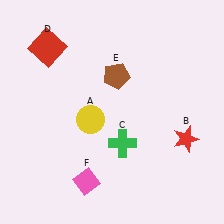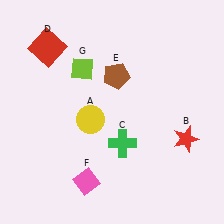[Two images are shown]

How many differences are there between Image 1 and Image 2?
There is 1 difference between the two images.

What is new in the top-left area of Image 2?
A lime diamond (G) was added in the top-left area of Image 2.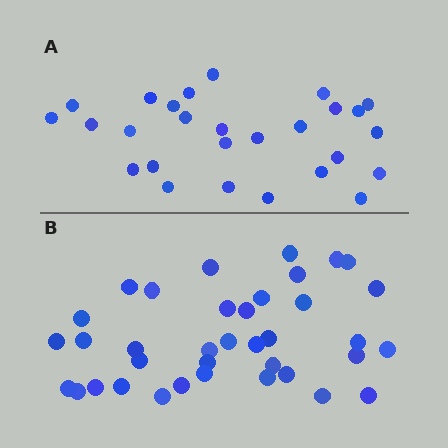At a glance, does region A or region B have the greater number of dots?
Region B (the bottom region) has more dots.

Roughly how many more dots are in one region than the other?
Region B has roughly 10 or so more dots than region A.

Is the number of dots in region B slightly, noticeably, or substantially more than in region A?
Region B has noticeably more, but not dramatically so. The ratio is roughly 1.4 to 1.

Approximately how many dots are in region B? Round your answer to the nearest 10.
About 40 dots. (The exact count is 37, which rounds to 40.)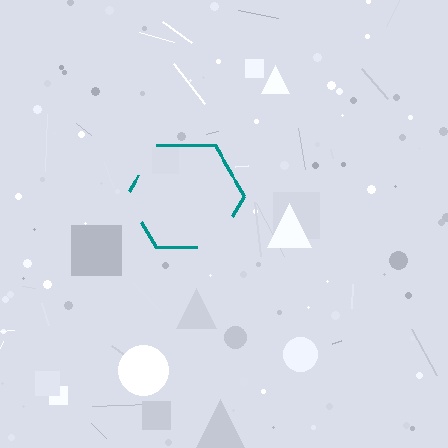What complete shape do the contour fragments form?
The contour fragments form a hexagon.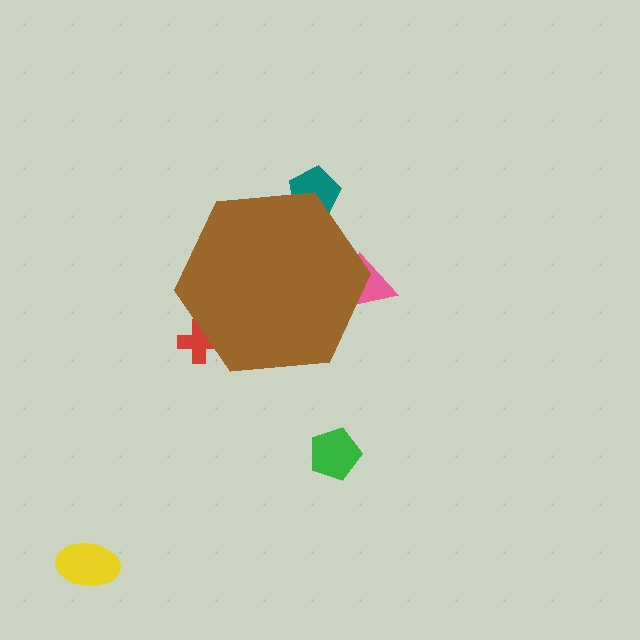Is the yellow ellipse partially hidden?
No, the yellow ellipse is fully visible.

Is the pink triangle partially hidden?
Yes, the pink triangle is partially hidden behind the brown hexagon.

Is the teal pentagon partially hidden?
Yes, the teal pentagon is partially hidden behind the brown hexagon.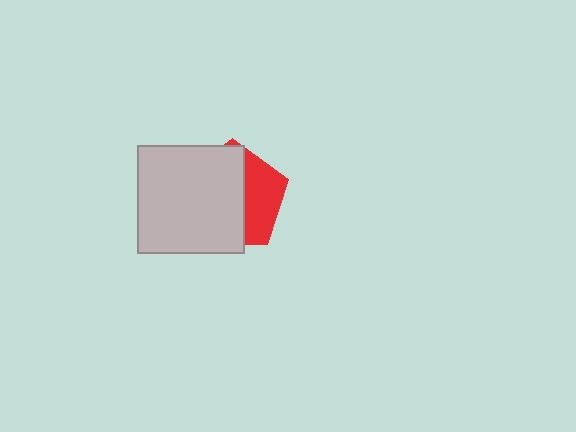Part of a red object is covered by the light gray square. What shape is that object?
It is a pentagon.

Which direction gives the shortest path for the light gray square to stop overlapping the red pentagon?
Moving left gives the shortest separation.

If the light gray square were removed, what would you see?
You would see the complete red pentagon.